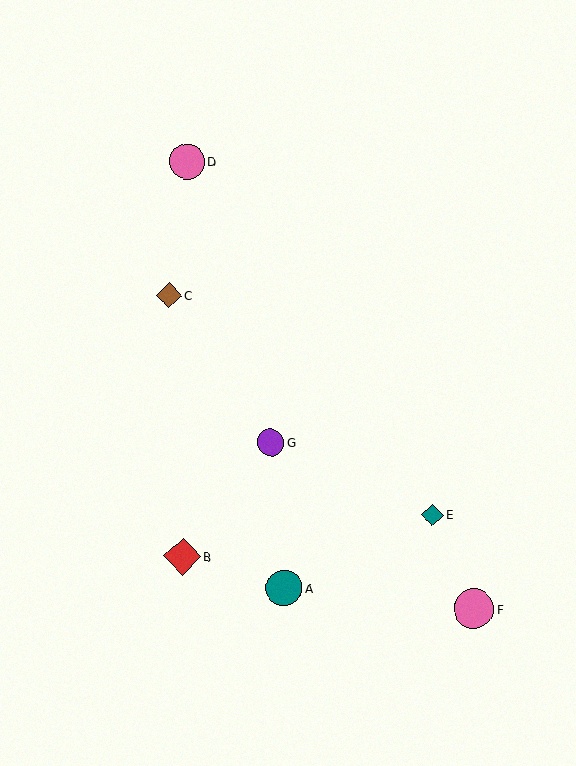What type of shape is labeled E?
Shape E is a teal diamond.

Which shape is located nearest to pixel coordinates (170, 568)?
The red diamond (labeled B) at (182, 556) is nearest to that location.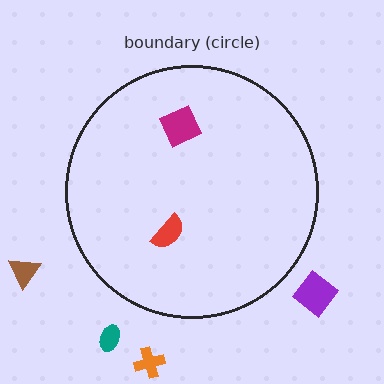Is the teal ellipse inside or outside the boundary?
Outside.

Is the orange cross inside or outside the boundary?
Outside.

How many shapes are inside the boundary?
2 inside, 4 outside.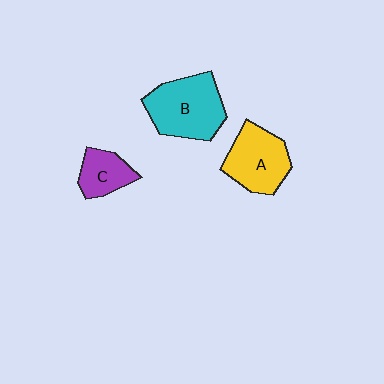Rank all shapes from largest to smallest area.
From largest to smallest: B (cyan), A (yellow), C (purple).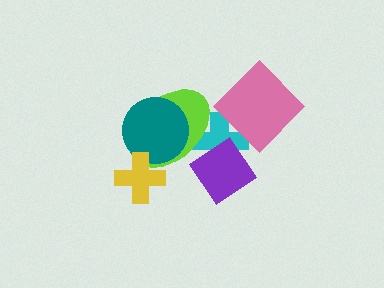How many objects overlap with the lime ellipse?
4 objects overlap with the lime ellipse.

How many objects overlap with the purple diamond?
2 objects overlap with the purple diamond.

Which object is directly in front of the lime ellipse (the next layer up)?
The teal circle is directly in front of the lime ellipse.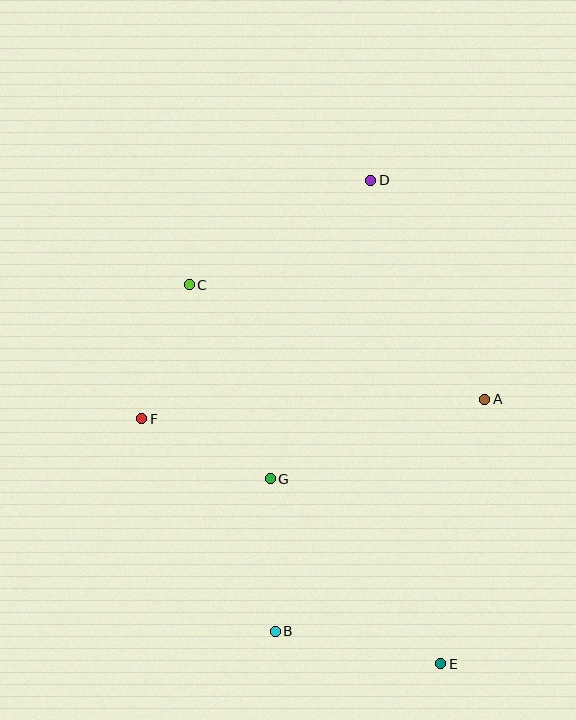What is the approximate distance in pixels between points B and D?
The distance between B and D is approximately 461 pixels.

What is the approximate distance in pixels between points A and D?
The distance between A and D is approximately 247 pixels.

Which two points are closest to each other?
Points F and G are closest to each other.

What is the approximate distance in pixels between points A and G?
The distance between A and G is approximately 229 pixels.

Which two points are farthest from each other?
Points D and E are farthest from each other.